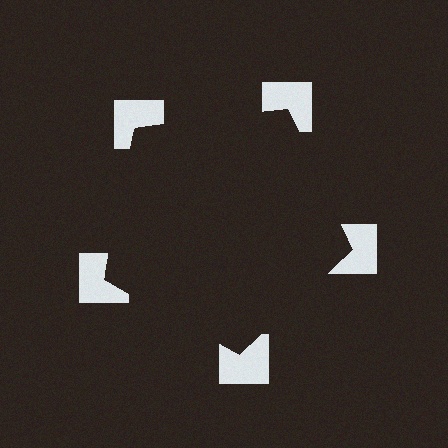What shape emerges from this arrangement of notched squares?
An illusory pentagon — its edges are inferred from the aligned wedge cuts in the notched squares, not physically drawn.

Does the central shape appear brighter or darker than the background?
It typically appears slightly darker than the background, even though no actual brightness change is drawn.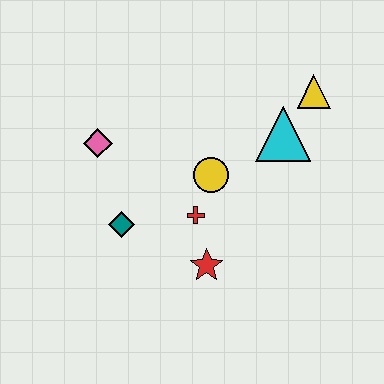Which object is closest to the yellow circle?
The red cross is closest to the yellow circle.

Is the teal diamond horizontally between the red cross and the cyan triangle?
No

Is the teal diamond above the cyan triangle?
No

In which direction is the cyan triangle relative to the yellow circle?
The cyan triangle is to the right of the yellow circle.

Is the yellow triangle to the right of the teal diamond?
Yes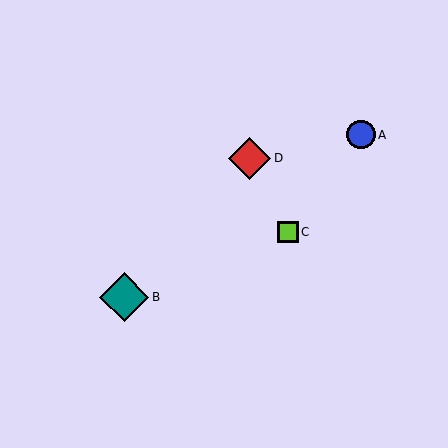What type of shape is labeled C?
Shape C is a lime square.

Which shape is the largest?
The teal diamond (labeled B) is the largest.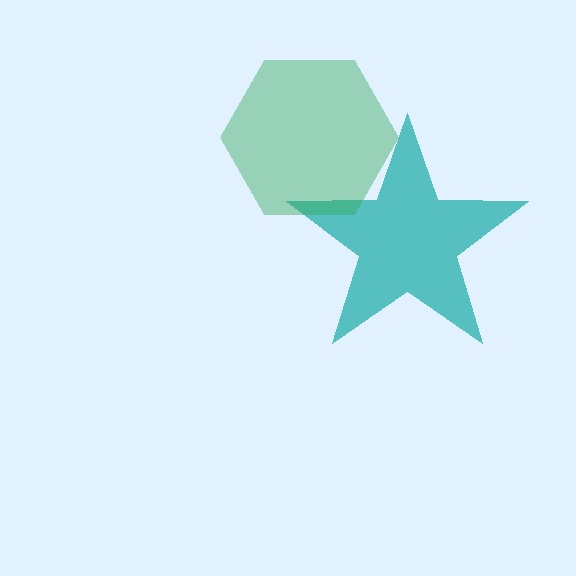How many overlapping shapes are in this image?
There are 2 overlapping shapes in the image.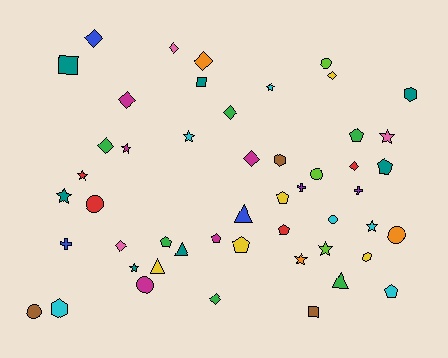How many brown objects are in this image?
There are 3 brown objects.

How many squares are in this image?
There are 3 squares.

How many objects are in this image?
There are 50 objects.